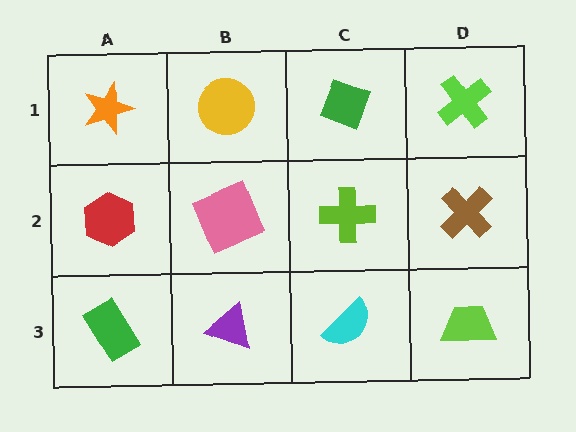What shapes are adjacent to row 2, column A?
An orange star (row 1, column A), a green rectangle (row 3, column A), a pink square (row 2, column B).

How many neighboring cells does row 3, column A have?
2.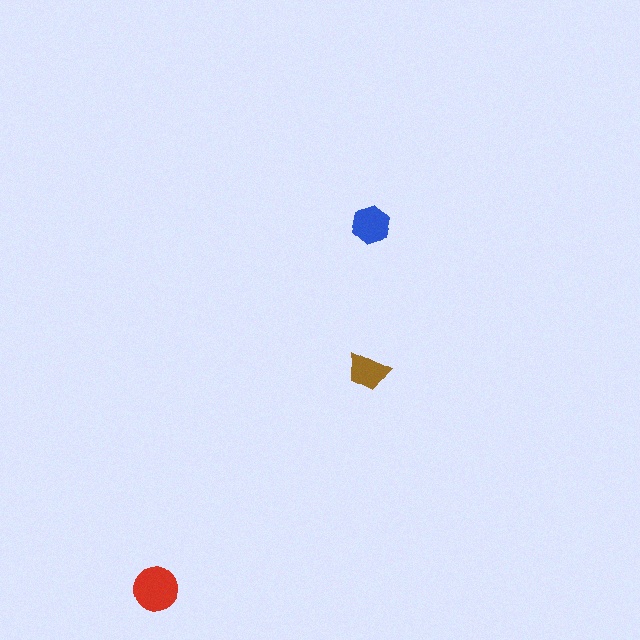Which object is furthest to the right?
The blue hexagon is rightmost.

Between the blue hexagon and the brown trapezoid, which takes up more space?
The blue hexagon.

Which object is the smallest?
The brown trapezoid.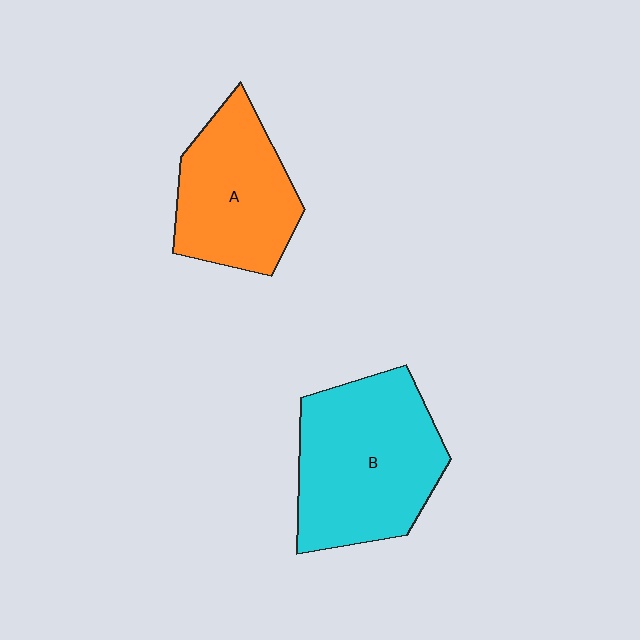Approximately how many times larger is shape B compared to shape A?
Approximately 1.3 times.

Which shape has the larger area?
Shape B (cyan).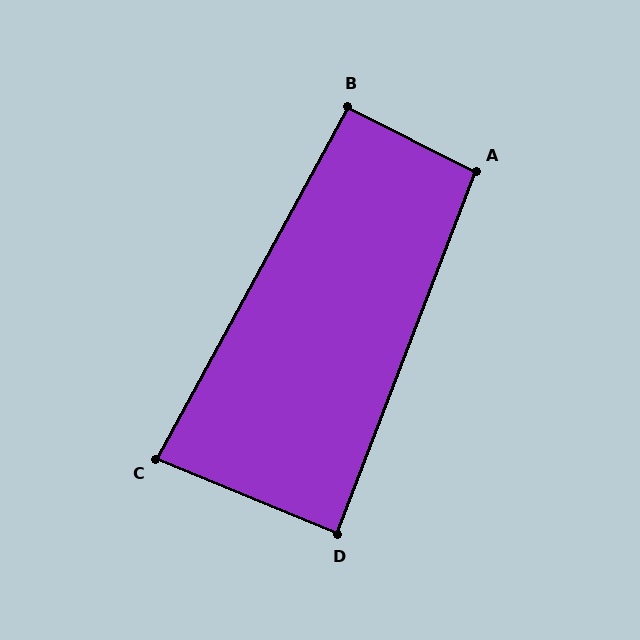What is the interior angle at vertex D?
Approximately 88 degrees (approximately right).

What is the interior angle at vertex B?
Approximately 92 degrees (approximately right).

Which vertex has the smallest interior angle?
C, at approximately 84 degrees.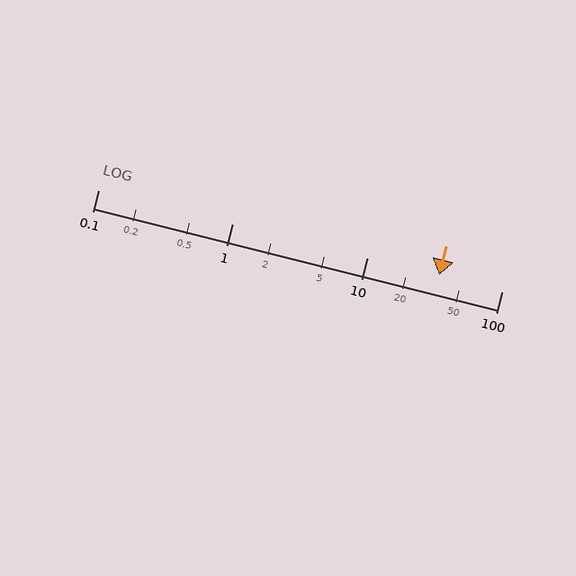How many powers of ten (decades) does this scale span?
The scale spans 3 decades, from 0.1 to 100.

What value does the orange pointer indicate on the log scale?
The pointer indicates approximately 34.